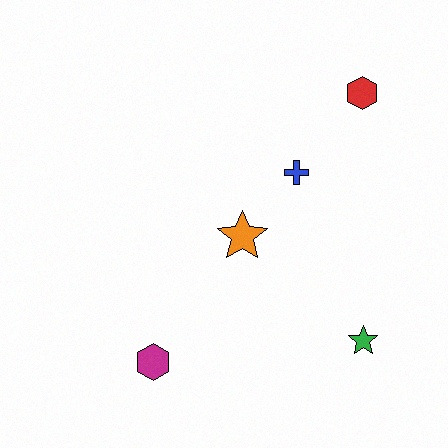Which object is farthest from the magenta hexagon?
The red hexagon is farthest from the magenta hexagon.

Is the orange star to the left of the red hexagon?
Yes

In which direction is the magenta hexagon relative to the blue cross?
The magenta hexagon is below the blue cross.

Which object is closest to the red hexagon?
The blue cross is closest to the red hexagon.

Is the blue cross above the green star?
Yes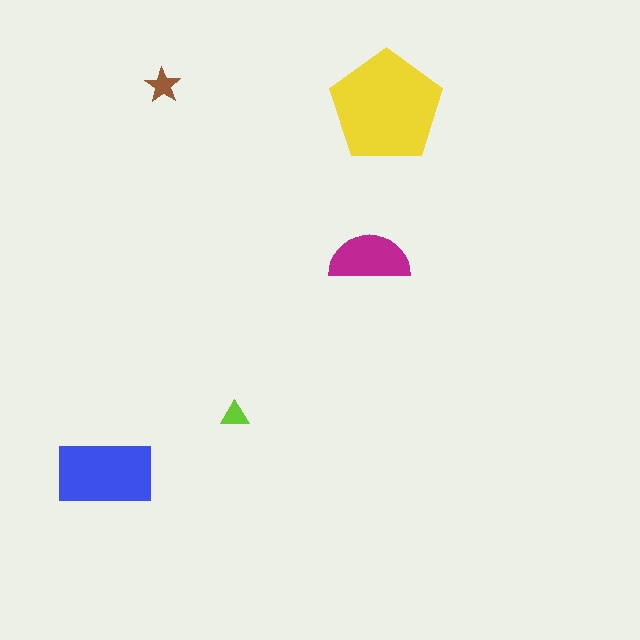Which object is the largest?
The yellow pentagon.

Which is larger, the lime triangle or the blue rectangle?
The blue rectangle.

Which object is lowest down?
The blue rectangle is bottommost.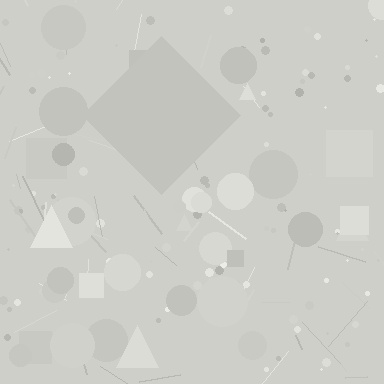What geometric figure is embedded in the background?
A diamond is embedded in the background.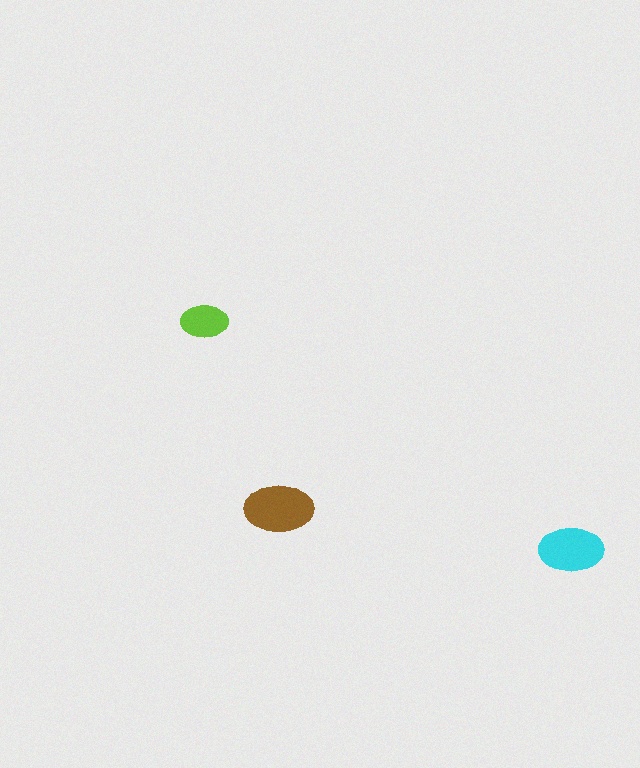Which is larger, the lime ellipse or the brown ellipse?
The brown one.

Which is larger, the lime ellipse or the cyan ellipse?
The cyan one.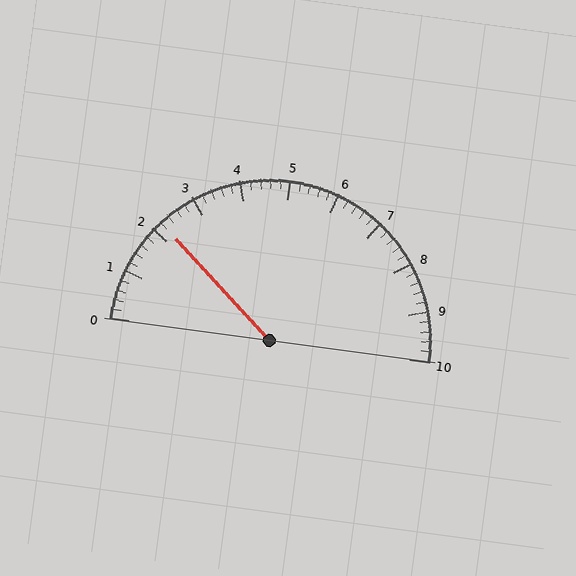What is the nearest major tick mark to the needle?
The nearest major tick mark is 2.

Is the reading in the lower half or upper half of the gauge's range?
The reading is in the lower half of the range (0 to 10).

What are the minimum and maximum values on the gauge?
The gauge ranges from 0 to 10.